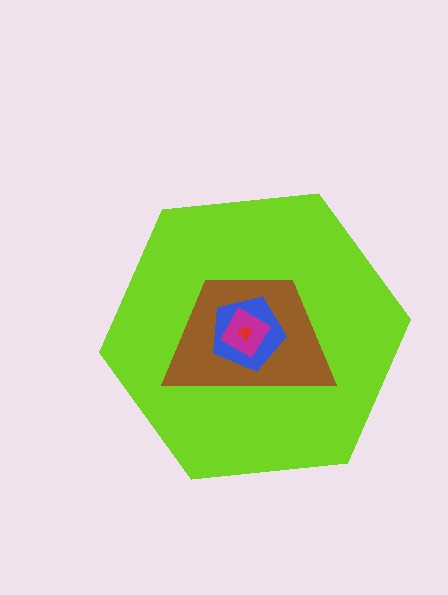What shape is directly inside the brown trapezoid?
The blue pentagon.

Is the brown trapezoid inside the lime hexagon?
Yes.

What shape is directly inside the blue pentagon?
The magenta diamond.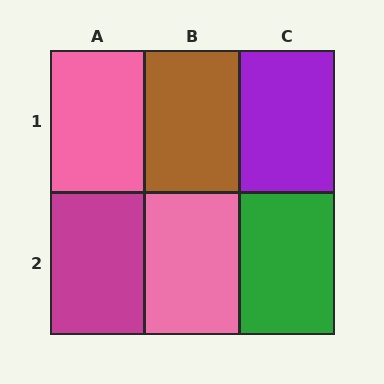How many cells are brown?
1 cell is brown.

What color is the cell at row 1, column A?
Pink.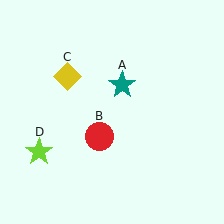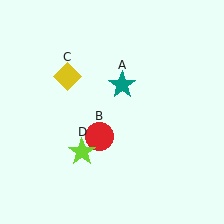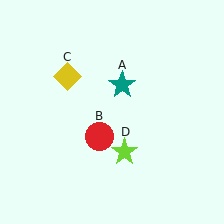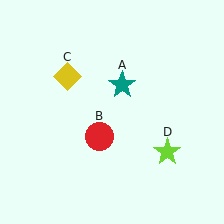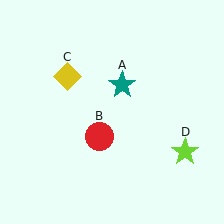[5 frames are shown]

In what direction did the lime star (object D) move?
The lime star (object D) moved right.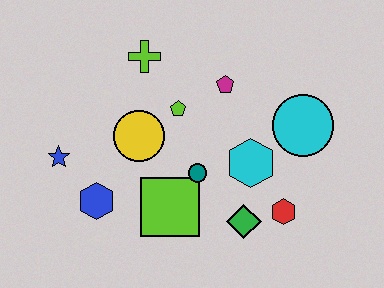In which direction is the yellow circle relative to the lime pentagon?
The yellow circle is to the left of the lime pentagon.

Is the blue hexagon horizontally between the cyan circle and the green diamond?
No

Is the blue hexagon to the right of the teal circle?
No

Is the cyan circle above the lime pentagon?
No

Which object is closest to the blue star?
The blue hexagon is closest to the blue star.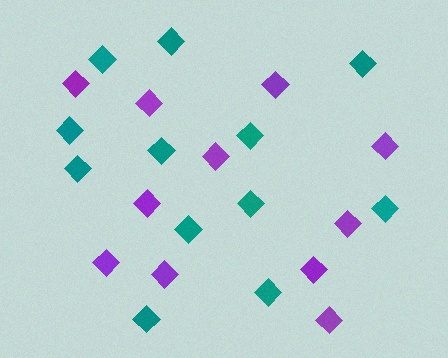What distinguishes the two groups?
There are 2 groups: one group of purple diamonds (11) and one group of teal diamonds (12).